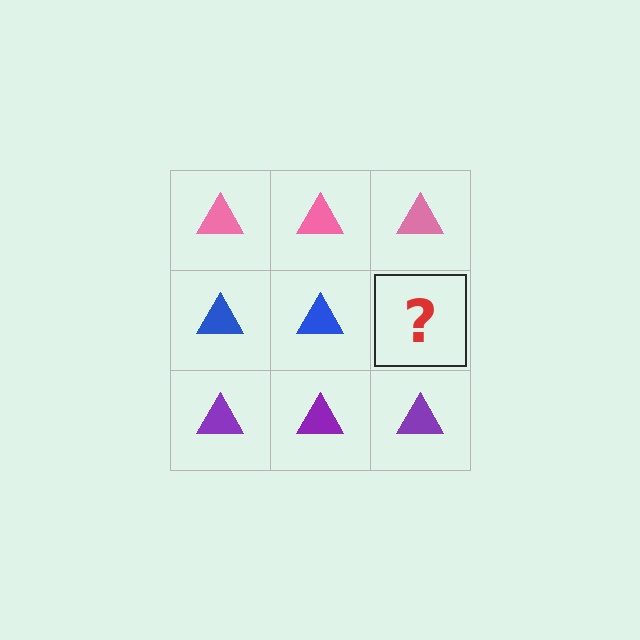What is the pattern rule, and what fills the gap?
The rule is that each row has a consistent color. The gap should be filled with a blue triangle.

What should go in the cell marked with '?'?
The missing cell should contain a blue triangle.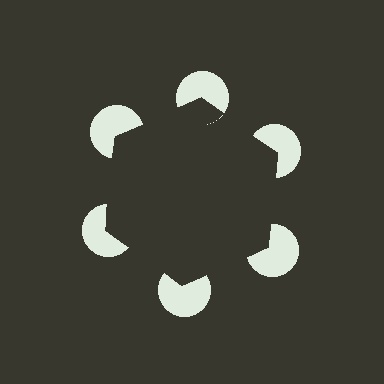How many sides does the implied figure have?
6 sides.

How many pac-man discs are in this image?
There are 6 — one at each vertex of the illusory hexagon.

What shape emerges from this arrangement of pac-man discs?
An illusory hexagon — its edges are inferred from the aligned wedge cuts in the pac-man discs, not physically drawn.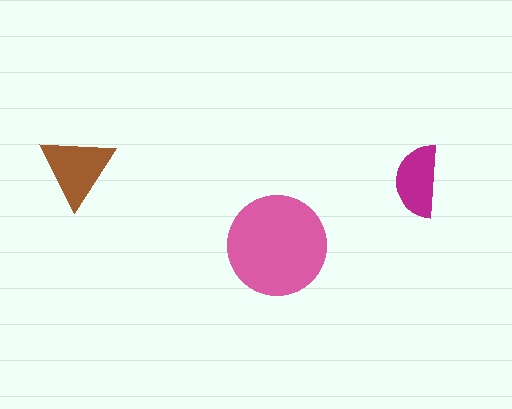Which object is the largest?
The pink circle.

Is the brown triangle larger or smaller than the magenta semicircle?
Larger.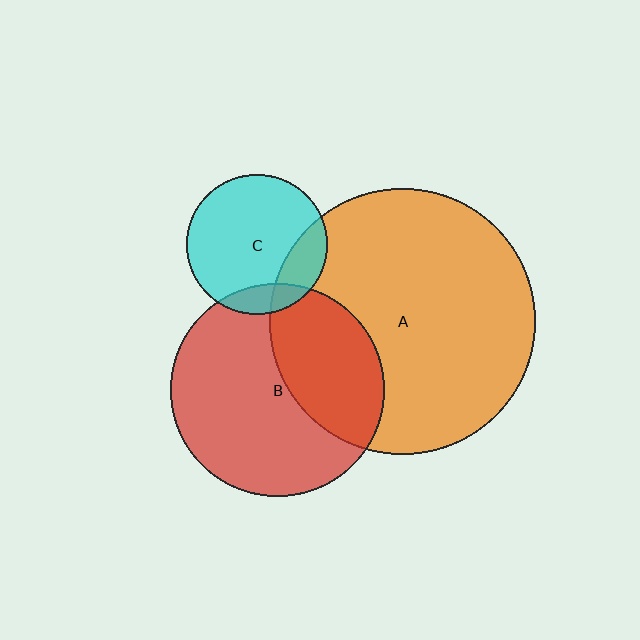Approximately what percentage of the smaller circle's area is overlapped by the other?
Approximately 20%.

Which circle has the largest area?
Circle A (orange).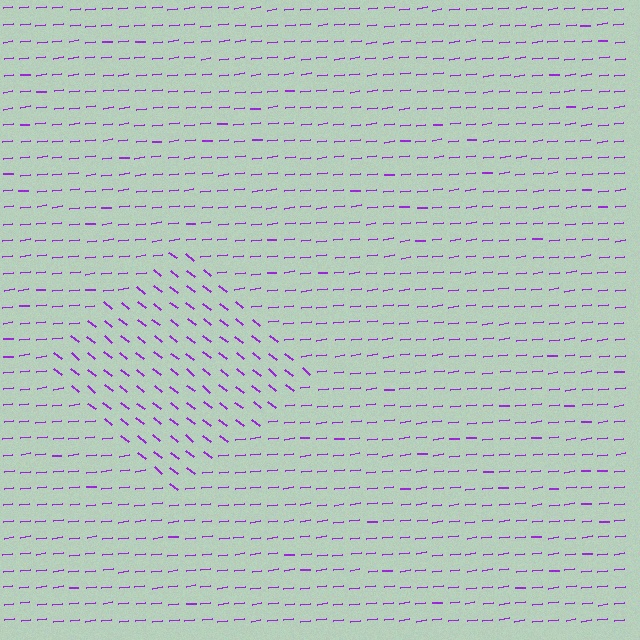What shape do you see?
I see a diamond.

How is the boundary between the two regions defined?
The boundary is defined purely by a change in line orientation (approximately 45 degrees difference). All lines are the same color and thickness.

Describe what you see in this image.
The image is filled with small purple line segments. A diamond region in the image has lines oriented differently from the surrounding lines, creating a visible texture boundary.